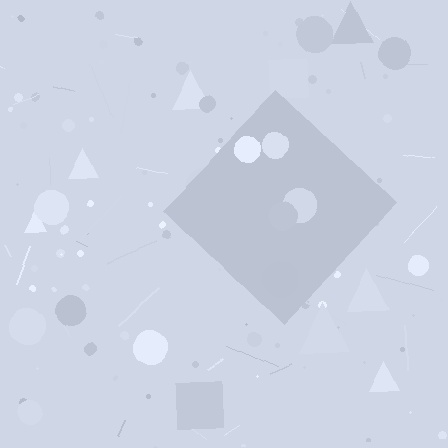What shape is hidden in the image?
A diamond is hidden in the image.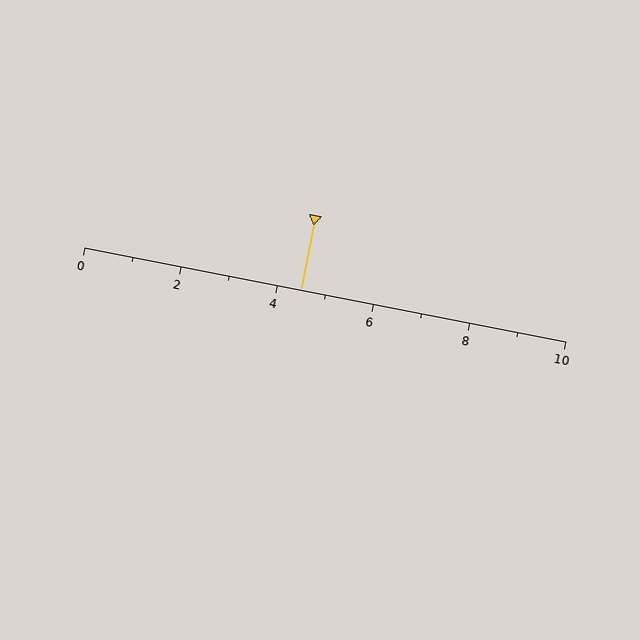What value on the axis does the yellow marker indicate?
The marker indicates approximately 4.5.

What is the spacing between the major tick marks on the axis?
The major ticks are spaced 2 apart.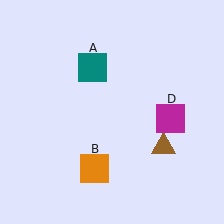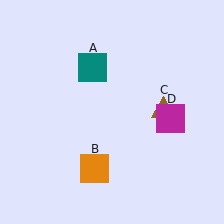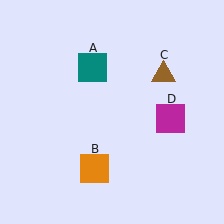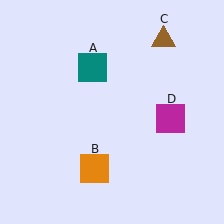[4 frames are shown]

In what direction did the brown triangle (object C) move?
The brown triangle (object C) moved up.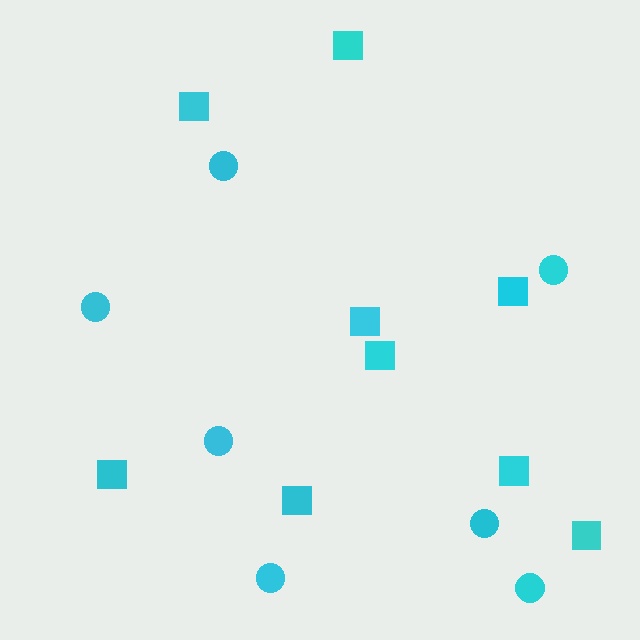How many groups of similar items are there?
There are 2 groups: one group of squares (9) and one group of circles (7).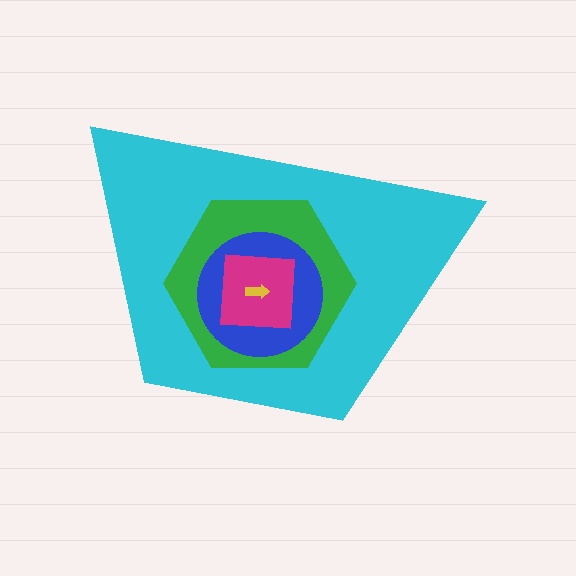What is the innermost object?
The yellow arrow.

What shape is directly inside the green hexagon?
The blue circle.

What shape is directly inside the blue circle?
The magenta square.